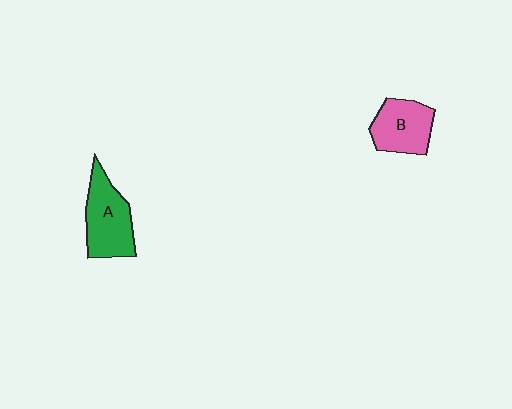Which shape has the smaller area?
Shape B (pink).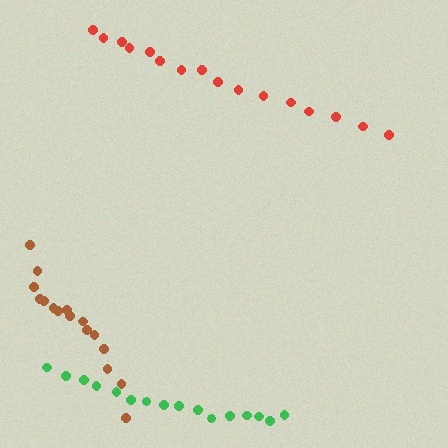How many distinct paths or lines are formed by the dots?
There are 3 distinct paths.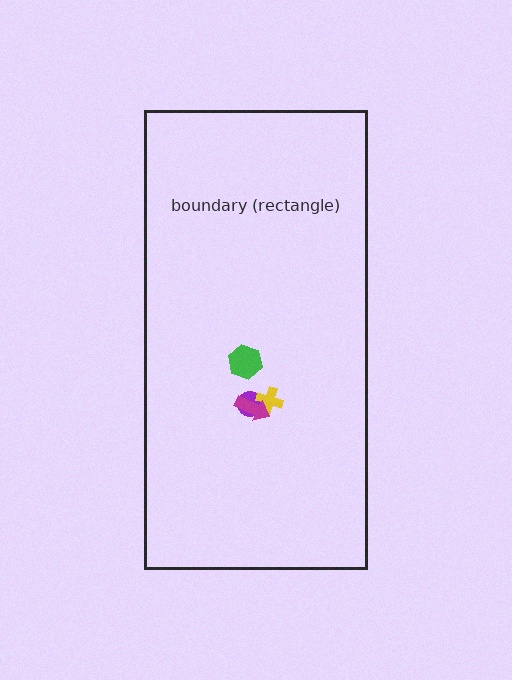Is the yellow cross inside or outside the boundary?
Inside.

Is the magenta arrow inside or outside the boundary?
Inside.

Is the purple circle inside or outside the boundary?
Inside.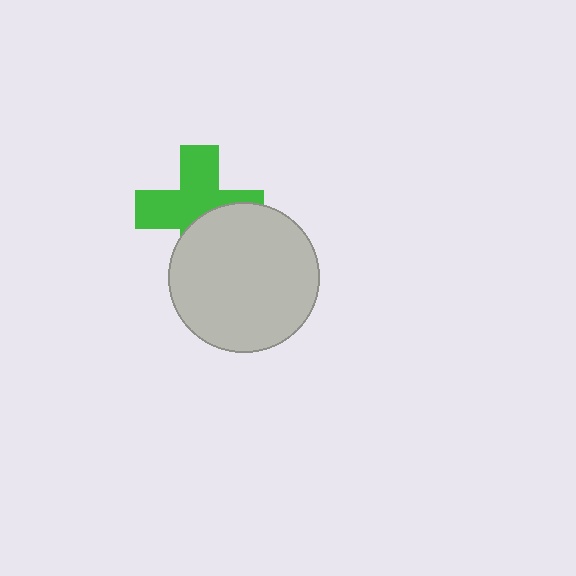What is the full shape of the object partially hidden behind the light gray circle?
The partially hidden object is a green cross.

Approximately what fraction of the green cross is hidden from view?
Roughly 39% of the green cross is hidden behind the light gray circle.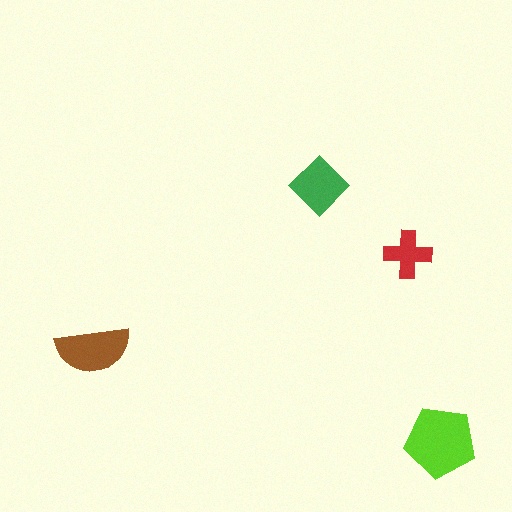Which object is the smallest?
The red cross.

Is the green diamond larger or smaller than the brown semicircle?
Smaller.